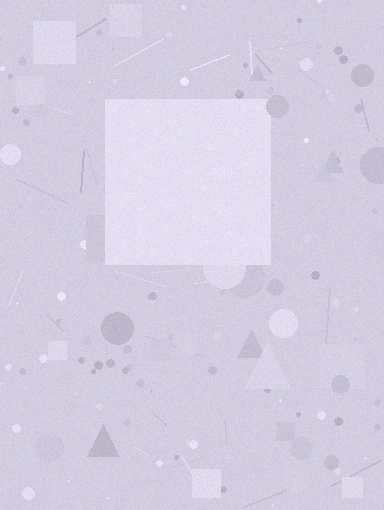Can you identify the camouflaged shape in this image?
The camouflaged shape is a square.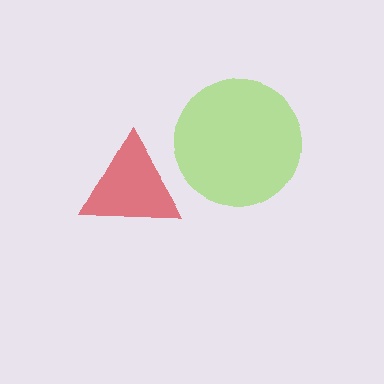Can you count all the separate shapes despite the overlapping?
Yes, there are 2 separate shapes.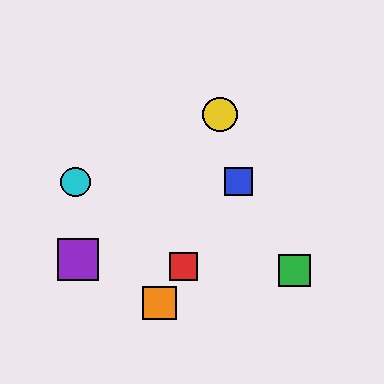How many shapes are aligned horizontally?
2 shapes (the blue square, the cyan circle) are aligned horizontally.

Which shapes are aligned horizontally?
The blue square, the cyan circle are aligned horizontally.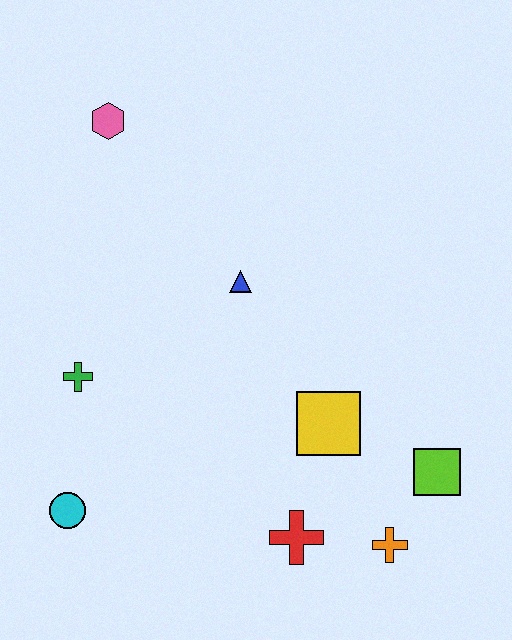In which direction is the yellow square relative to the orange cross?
The yellow square is above the orange cross.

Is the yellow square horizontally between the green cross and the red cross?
No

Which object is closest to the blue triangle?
The yellow square is closest to the blue triangle.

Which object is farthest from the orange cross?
The pink hexagon is farthest from the orange cross.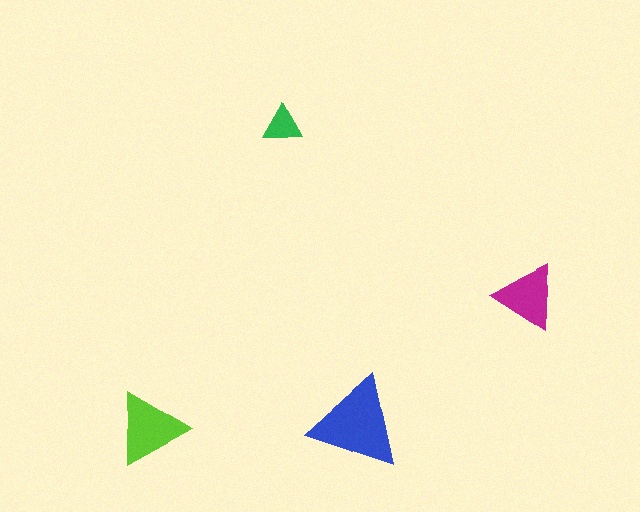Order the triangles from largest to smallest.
the blue one, the lime one, the magenta one, the green one.